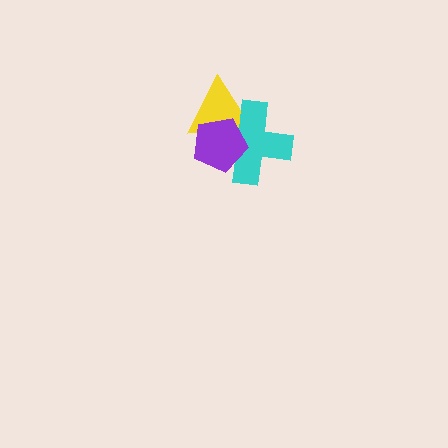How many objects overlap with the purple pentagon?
2 objects overlap with the purple pentagon.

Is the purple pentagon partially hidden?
No, no other shape covers it.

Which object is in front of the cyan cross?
The purple pentagon is in front of the cyan cross.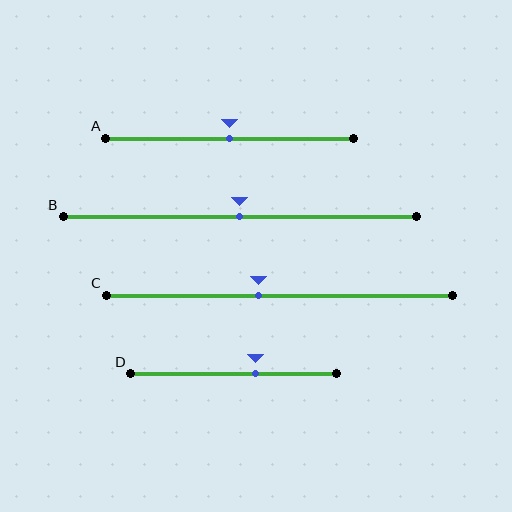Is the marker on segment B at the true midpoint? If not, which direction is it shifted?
Yes, the marker on segment B is at the true midpoint.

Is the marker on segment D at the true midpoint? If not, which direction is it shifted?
No, the marker on segment D is shifted to the right by about 11% of the segment length.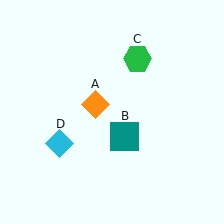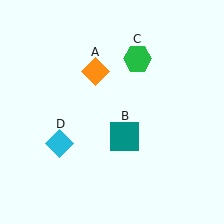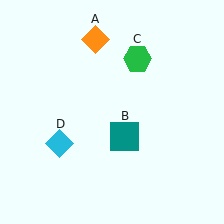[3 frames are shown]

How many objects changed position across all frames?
1 object changed position: orange diamond (object A).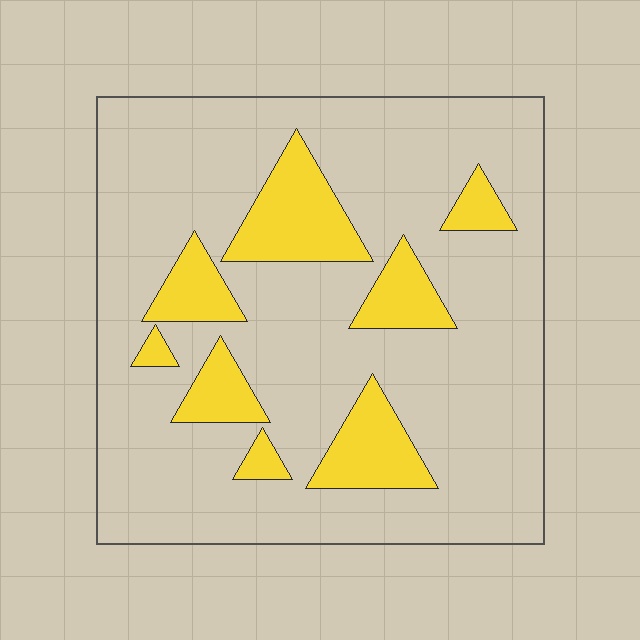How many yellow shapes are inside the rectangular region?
8.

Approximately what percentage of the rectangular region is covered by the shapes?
Approximately 20%.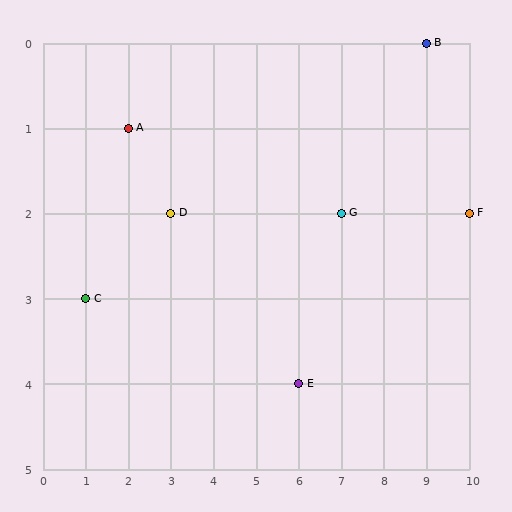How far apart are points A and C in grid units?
Points A and C are 1 column and 2 rows apart (about 2.2 grid units diagonally).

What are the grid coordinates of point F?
Point F is at grid coordinates (10, 2).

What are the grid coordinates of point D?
Point D is at grid coordinates (3, 2).